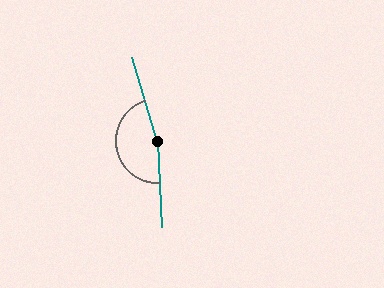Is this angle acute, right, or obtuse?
It is obtuse.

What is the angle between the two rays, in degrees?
Approximately 166 degrees.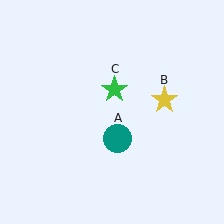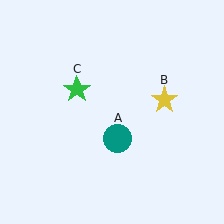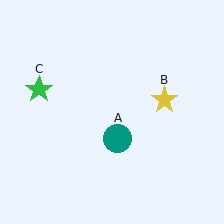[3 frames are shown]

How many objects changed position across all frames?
1 object changed position: green star (object C).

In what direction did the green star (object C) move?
The green star (object C) moved left.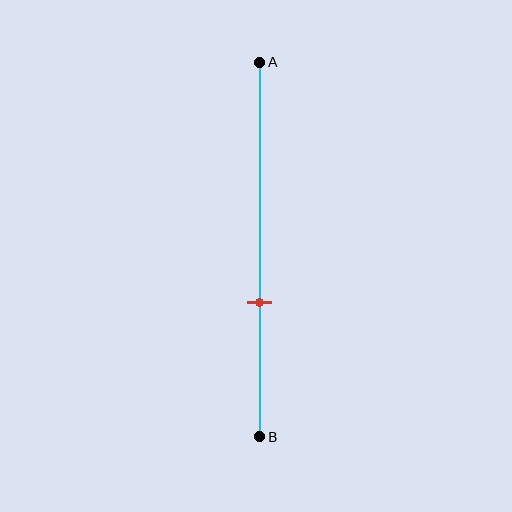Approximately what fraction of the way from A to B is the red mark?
The red mark is approximately 65% of the way from A to B.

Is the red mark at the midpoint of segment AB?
No, the mark is at about 65% from A, not at the 50% midpoint.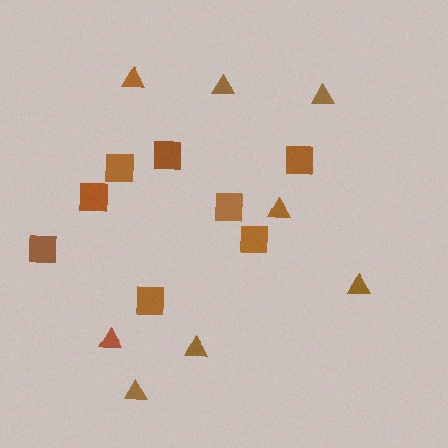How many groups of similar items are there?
There are 2 groups: one group of triangles (8) and one group of squares (8).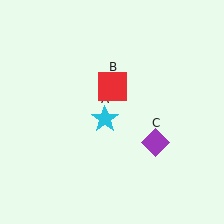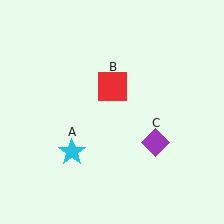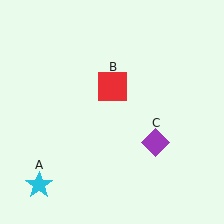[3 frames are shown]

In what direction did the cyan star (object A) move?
The cyan star (object A) moved down and to the left.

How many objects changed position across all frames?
1 object changed position: cyan star (object A).